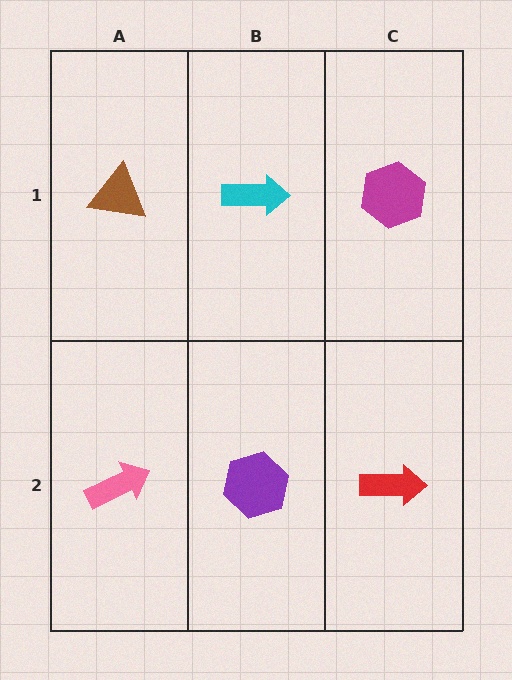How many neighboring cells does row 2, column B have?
3.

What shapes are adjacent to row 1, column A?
A pink arrow (row 2, column A), a cyan arrow (row 1, column B).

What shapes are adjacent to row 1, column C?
A red arrow (row 2, column C), a cyan arrow (row 1, column B).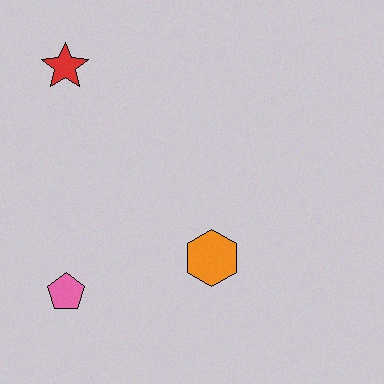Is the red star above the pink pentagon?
Yes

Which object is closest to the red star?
The pink pentagon is closest to the red star.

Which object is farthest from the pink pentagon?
The red star is farthest from the pink pentagon.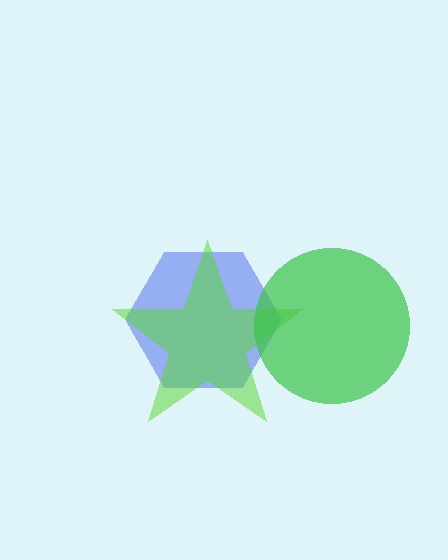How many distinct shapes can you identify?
There are 3 distinct shapes: a blue hexagon, a lime star, a green circle.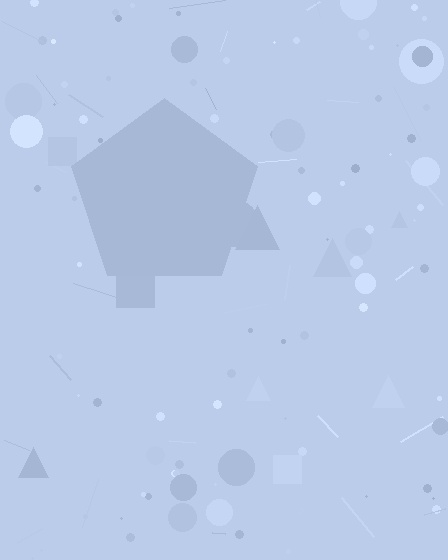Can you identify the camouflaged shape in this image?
The camouflaged shape is a pentagon.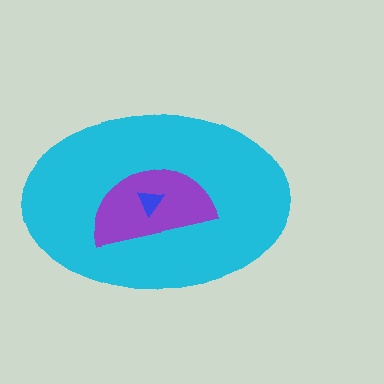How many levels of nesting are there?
3.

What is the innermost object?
The blue triangle.